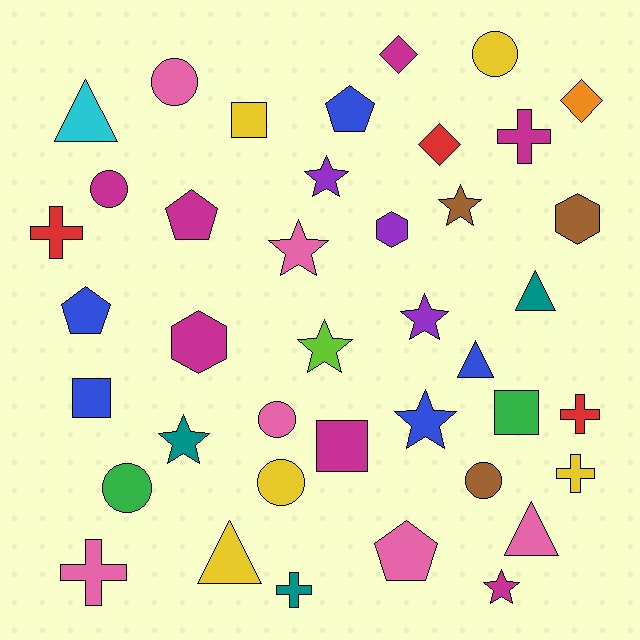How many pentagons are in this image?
There are 4 pentagons.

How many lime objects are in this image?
There is 1 lime object.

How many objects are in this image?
There are 40 objects.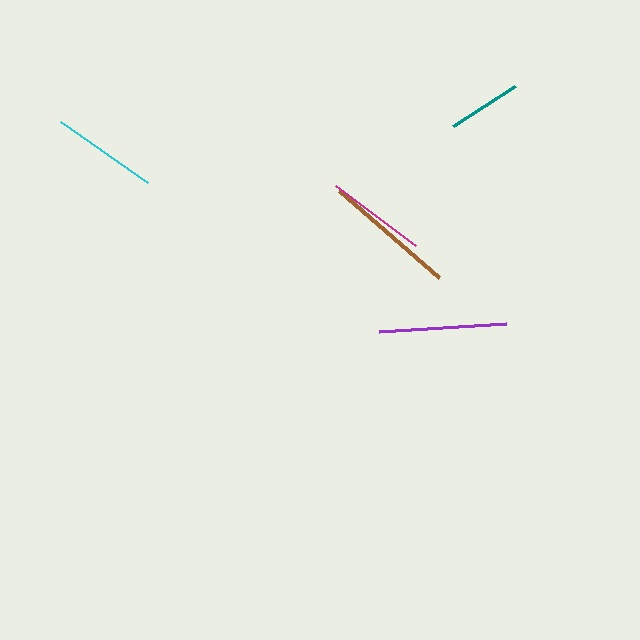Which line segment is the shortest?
The teal line is the shortest at approximately 73 pixels.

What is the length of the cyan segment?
The cyan segment is approximately 106 pixels long.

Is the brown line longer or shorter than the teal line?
The brown line is longer than the teal line.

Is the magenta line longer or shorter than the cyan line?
The cyan line is longer than the magenta line.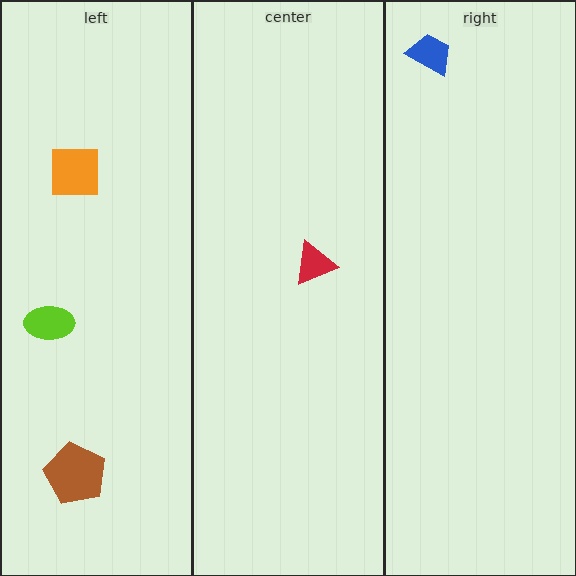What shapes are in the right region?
The blue trapezoid.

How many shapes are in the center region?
1.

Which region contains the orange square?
The left region.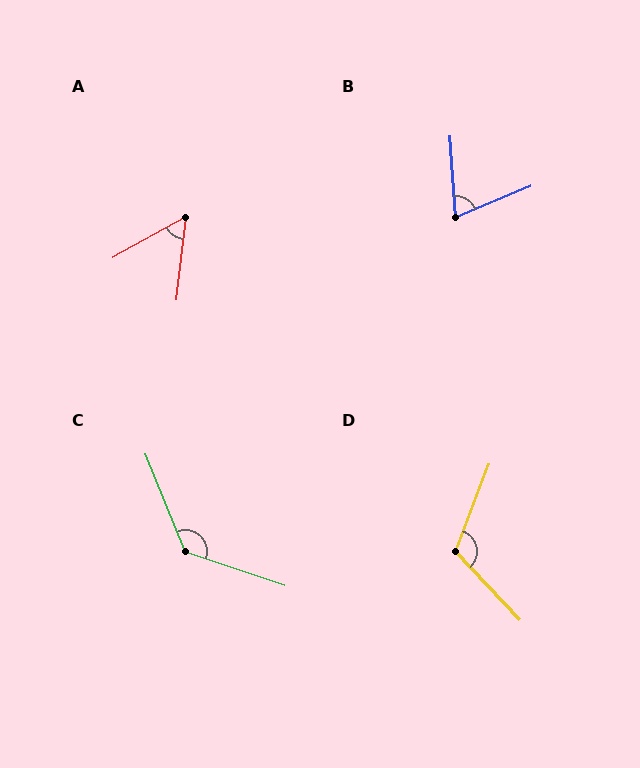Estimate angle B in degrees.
Approximately 71 degrees.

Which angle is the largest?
C, at approximately 131 degrees.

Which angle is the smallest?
A, at approximately 54 degrees.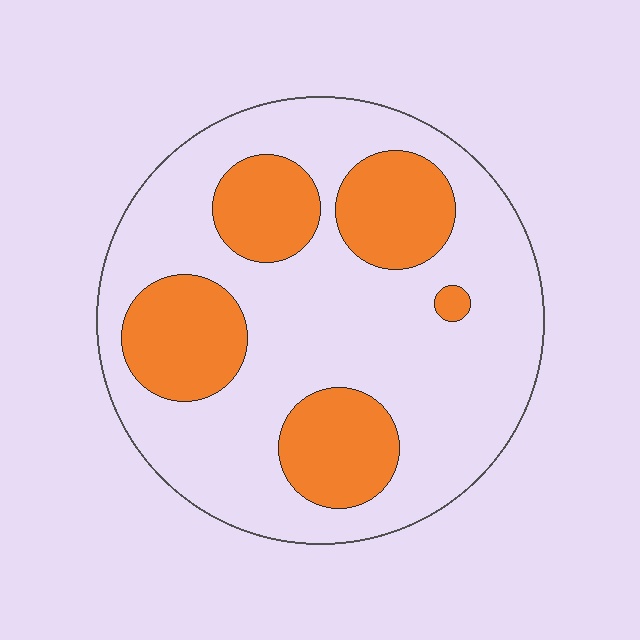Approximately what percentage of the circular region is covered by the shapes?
Approximately 30%.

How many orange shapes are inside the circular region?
5.